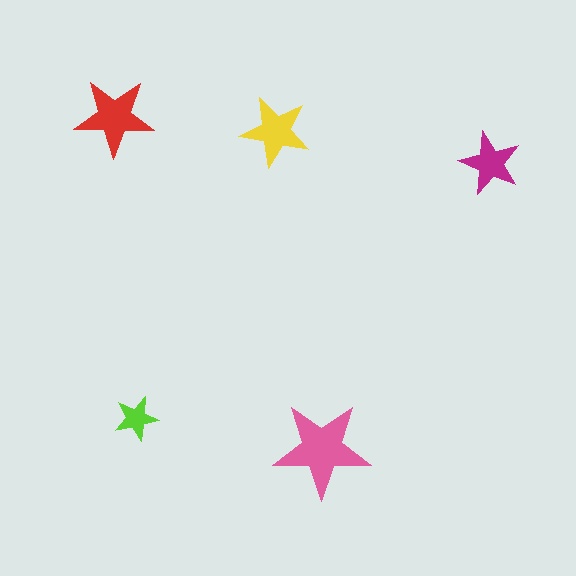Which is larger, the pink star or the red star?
The pink one.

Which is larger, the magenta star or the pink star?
The pink one.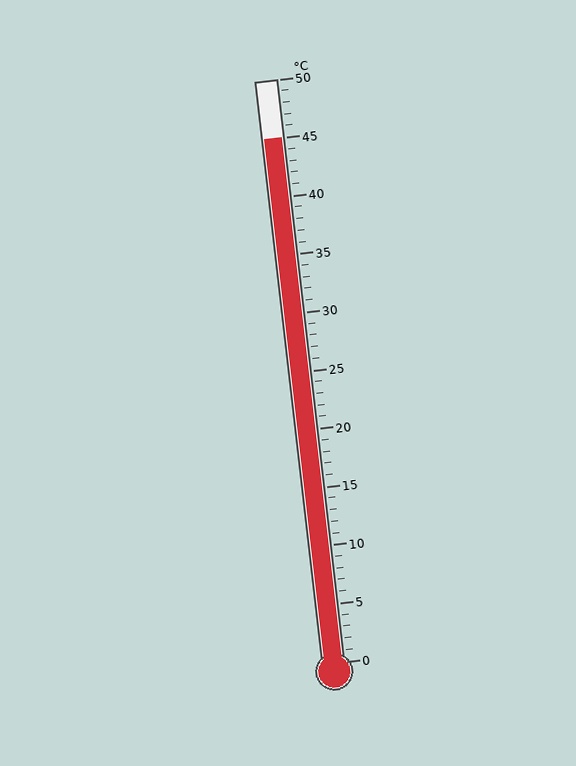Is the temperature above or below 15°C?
The temperature is above 15°C.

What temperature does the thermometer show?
The thermometer shows approximately 45°C.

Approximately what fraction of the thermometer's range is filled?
The thermometer is filled to approximately 90% of its range.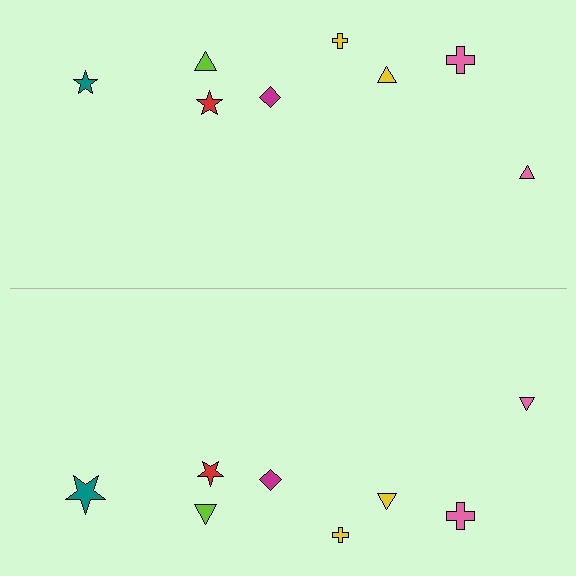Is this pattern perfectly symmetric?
No, the pattern is not perfectly symmetric. The teal star on the bottom side has a different size than its mirror counterpart.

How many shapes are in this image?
There are 16 shapes in this image.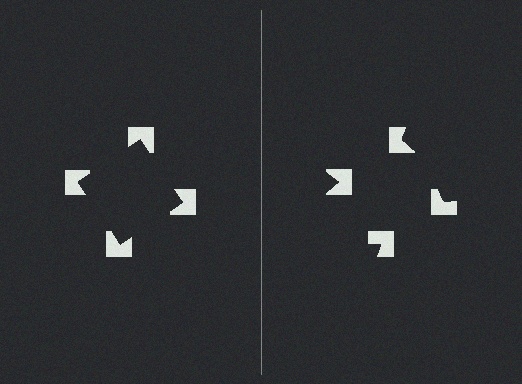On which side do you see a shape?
An illusory square appears on the left side. On the right side the wedge cuts are rotated, so no coherent shape forms.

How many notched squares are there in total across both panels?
8 — 4 on each side.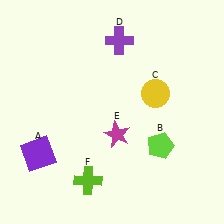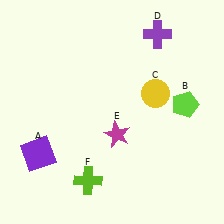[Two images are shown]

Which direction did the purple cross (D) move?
The purple cross (D) moved right.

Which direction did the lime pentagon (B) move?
The lime pentagon (B) moved up.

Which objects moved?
The objects that moved are: the lime pentagon (B), the purple cross (D).